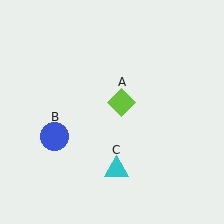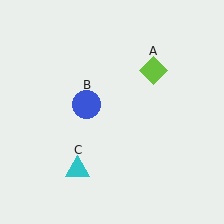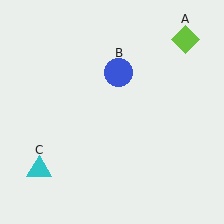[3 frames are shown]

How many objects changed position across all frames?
3 objects changed position: lime diamond (object A), blue circle (object B), cyan triangle (object C).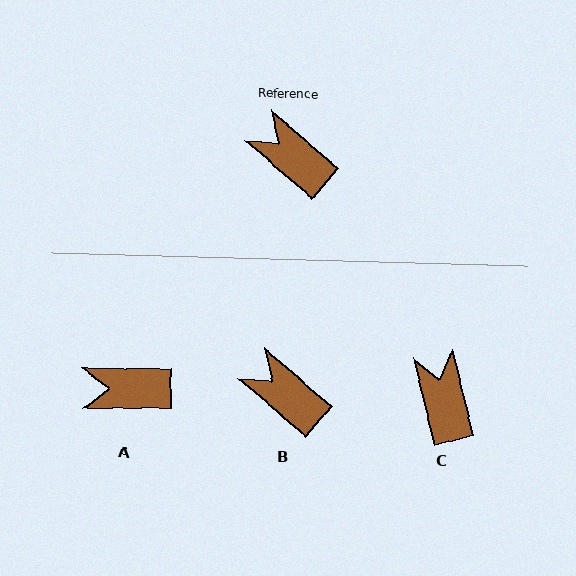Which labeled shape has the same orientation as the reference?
B.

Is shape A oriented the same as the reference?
No, it is off by about 41 degrees.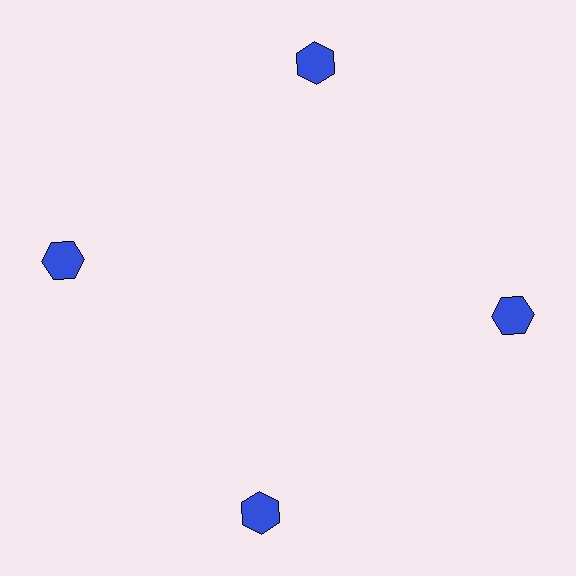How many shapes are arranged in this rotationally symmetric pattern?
There are 4 shapes, arranged in 4 groups of 1.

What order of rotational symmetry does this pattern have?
This pattern has 4-fold rotational symmetry.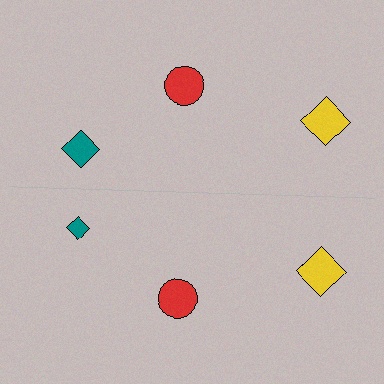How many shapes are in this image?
There are 6 shapes in this image.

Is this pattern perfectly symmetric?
No, the pattern is not perfectly symmetric. The teal diamond on the bottom side has a different size than its mirror counterpart.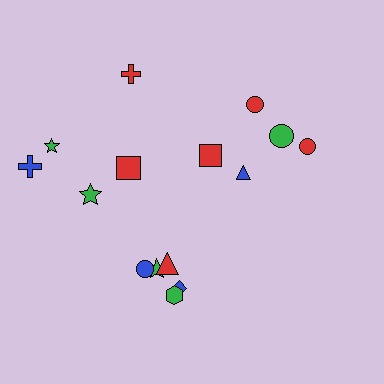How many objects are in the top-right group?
There are 4 objects.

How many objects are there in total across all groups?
There are 15 objects.